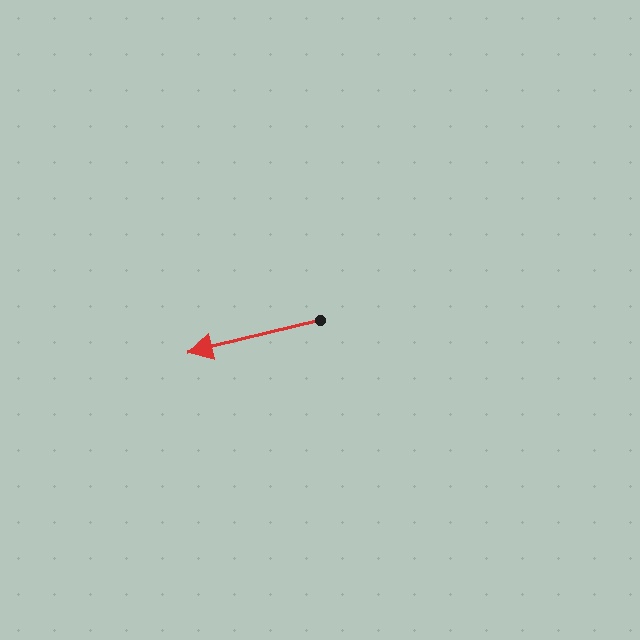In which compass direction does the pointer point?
West.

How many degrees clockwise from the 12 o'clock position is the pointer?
Approximately 256 degrees.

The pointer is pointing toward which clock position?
Roughly 9 o'clock.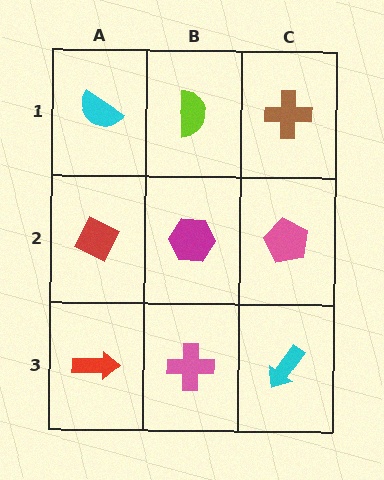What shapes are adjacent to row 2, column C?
A brown cross (row 1, column C), a cyan arrow (row 3, column C), a magenta hexagon (row 2, column B).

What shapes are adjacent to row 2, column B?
A lime semicircle (row 1, column B), a pink cross (row 3, column B), a red diamond (row 2, column A), a pink pentagon (row 2, column C).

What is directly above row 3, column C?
A pink pentagon.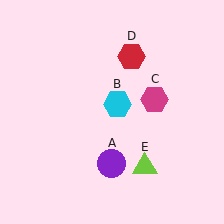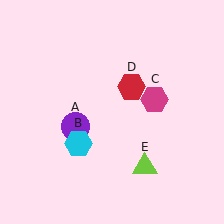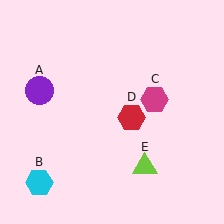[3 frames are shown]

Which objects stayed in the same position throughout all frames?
Magenta hexagon (object C) and lime triangle (object E) remained stationary.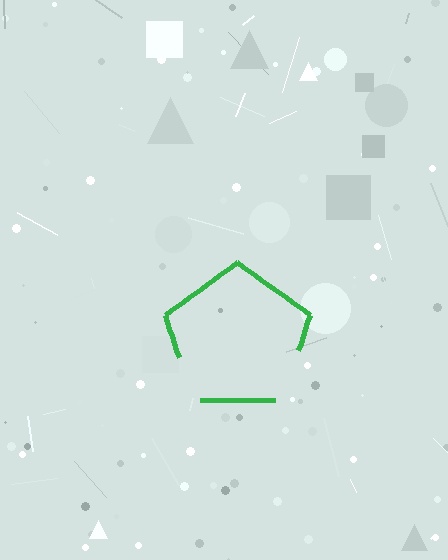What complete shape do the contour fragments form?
The contour fragments form a pentagon.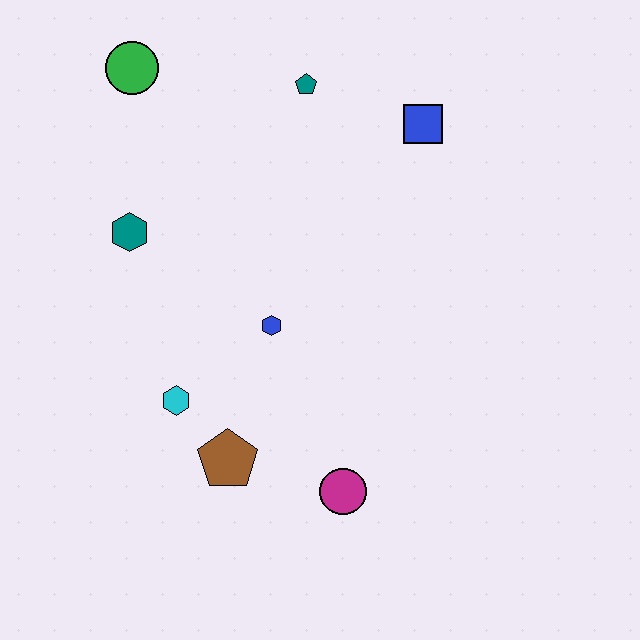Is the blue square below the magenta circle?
No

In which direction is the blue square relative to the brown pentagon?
The blue square is above the brown pentagon.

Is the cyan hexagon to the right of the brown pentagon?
No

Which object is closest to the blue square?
The teal pentagon is closest to the blue square.